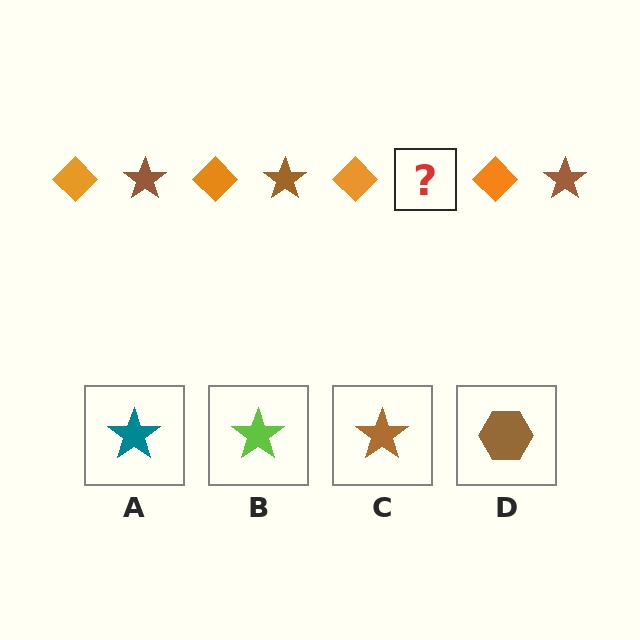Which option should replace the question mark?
Option C.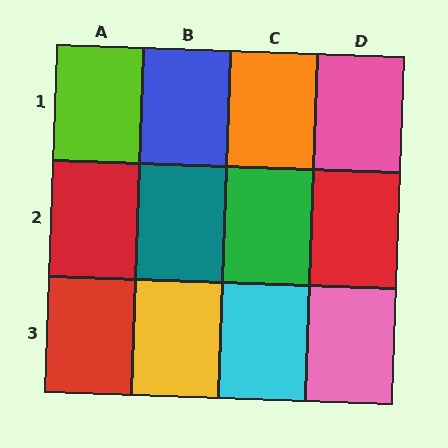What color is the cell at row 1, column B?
Blue.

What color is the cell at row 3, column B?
Yellow.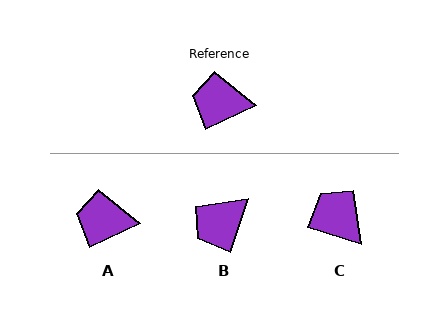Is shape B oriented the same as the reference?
No, it is off by about 46 degrees.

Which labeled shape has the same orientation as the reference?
A.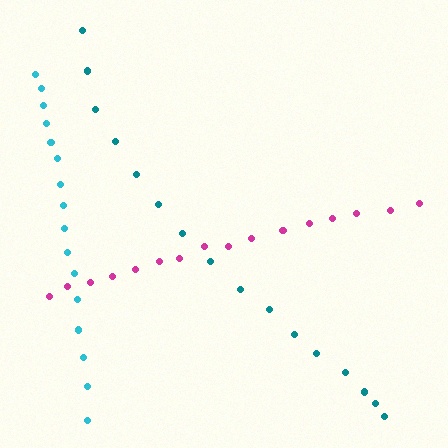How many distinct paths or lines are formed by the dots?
There are 3 distinct paths.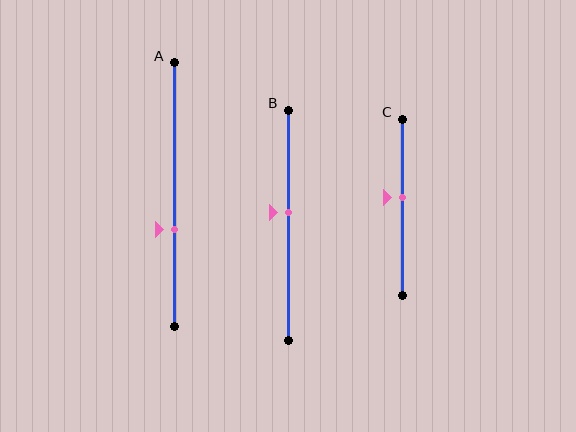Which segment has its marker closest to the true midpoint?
Segment B has its marker closest to the true midpoint.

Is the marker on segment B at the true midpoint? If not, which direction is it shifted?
No, the marker on segment B is shifted upward by about 5% of the segment length.